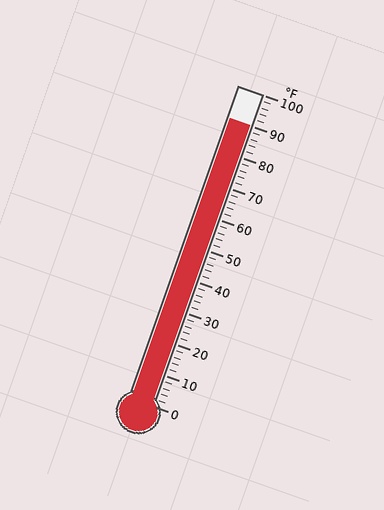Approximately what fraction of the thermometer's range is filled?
The thermometer is filled to approximately 90% of its range.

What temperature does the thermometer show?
The thermometer shows approximately 90°F.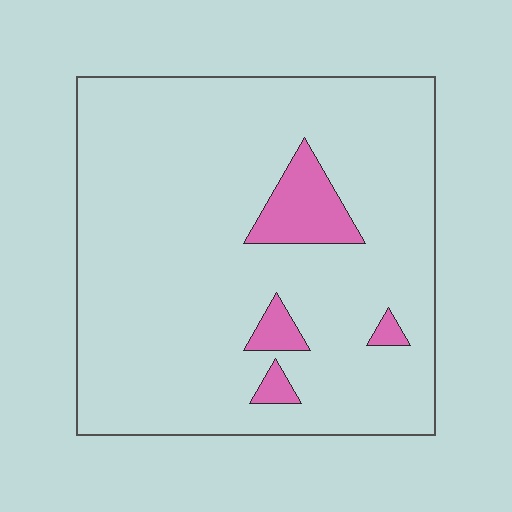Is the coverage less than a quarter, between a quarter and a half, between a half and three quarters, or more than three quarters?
Less than a quarter.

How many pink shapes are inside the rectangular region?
4.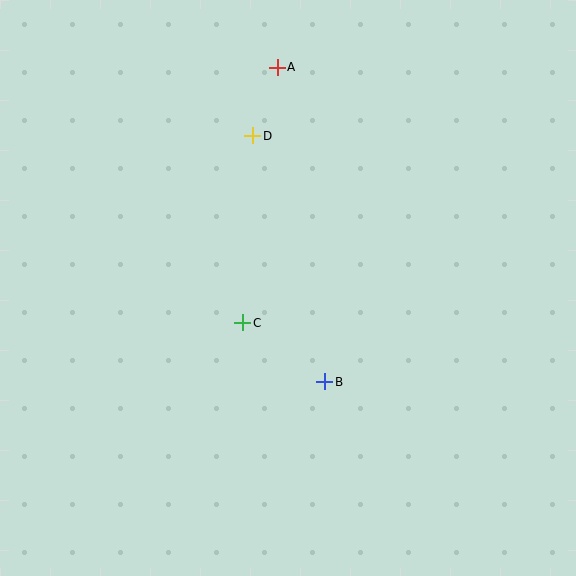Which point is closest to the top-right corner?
Point A is closest to the top-right corner.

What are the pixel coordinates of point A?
Point A is at (277, 67).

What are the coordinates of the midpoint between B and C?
The midpoint between B and C is at (284, 352).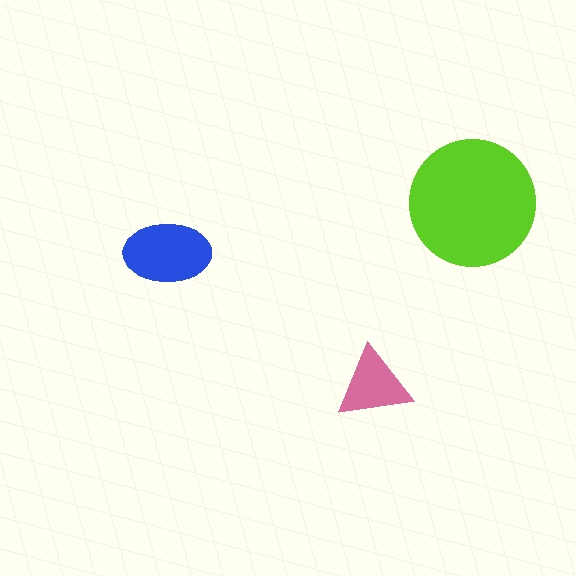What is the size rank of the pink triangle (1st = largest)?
3rd.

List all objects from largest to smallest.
The lime circle, the blue ellipse, the pink triangle.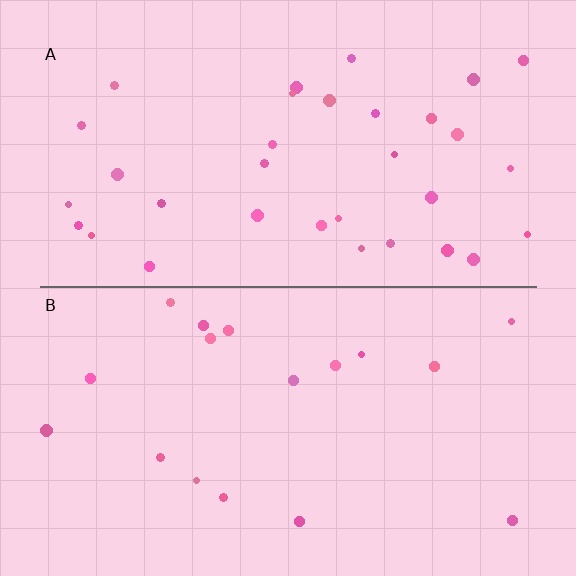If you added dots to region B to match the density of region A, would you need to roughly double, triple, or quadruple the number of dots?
Approximately double.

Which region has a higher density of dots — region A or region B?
A (the top).